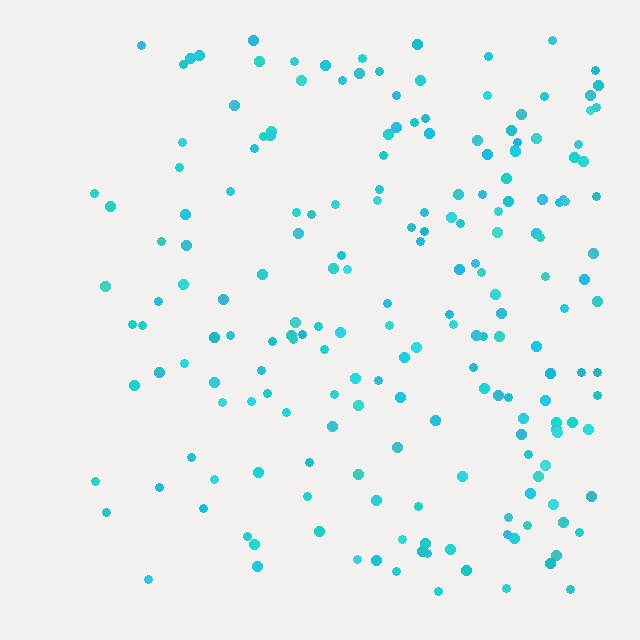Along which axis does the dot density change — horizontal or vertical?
Horizontal.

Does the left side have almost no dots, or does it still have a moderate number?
Still a moderate number, just noticeably fewer than the right.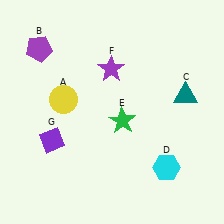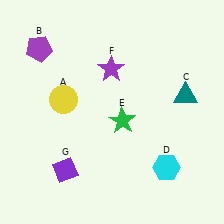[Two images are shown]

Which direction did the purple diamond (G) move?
The purple diamond (G) moved down.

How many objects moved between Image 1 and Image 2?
1 object moved between the two images.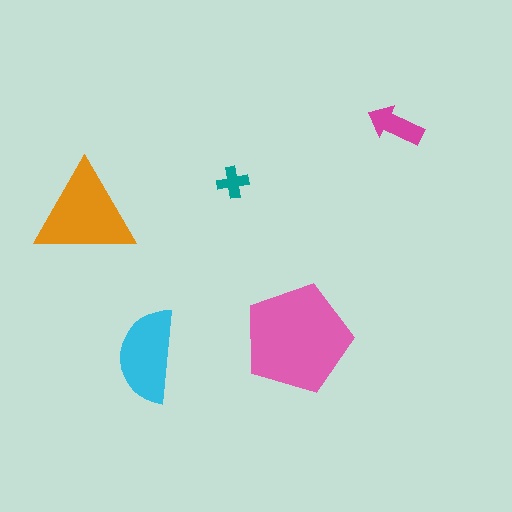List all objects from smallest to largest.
The teal cross, the magenta arrow, the cyan semicircle, the orange triangle, the pink pentagon.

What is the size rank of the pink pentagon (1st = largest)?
1st.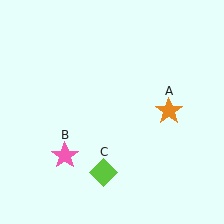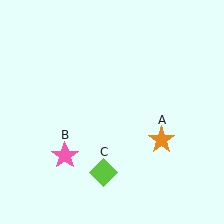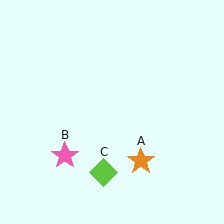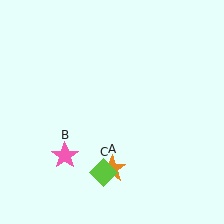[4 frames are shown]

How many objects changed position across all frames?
1 object changed position: orange star (object A).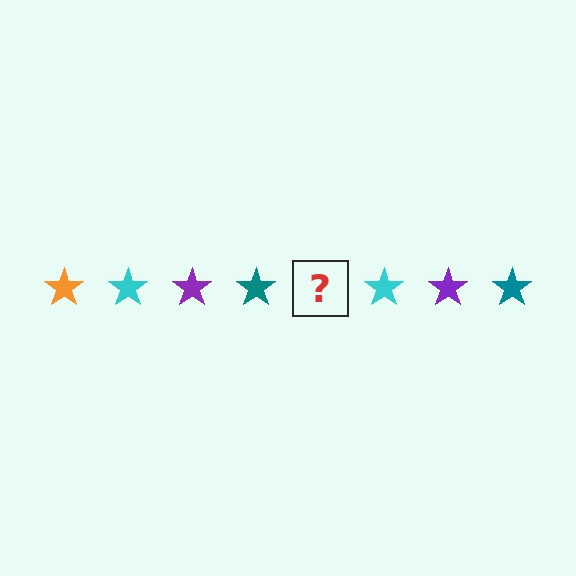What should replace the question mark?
The question mark should be replaced with an orange star.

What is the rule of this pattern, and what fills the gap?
The rule is that the pattern cycles through orange, cyan, purple, teal stars. The gap should be filled with an orange star.